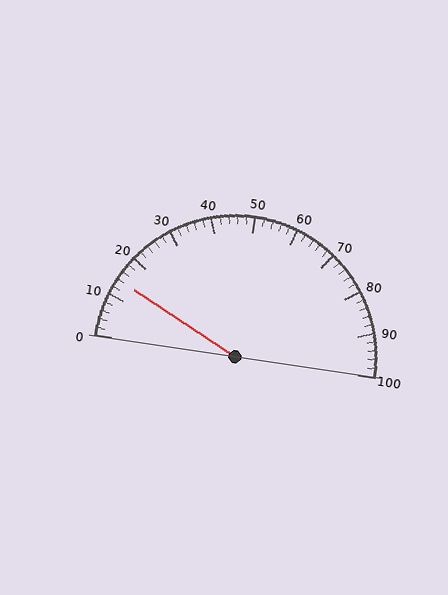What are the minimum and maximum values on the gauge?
The gauge ranges from 0 to 100.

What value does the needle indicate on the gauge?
The needle indicates approximately 14.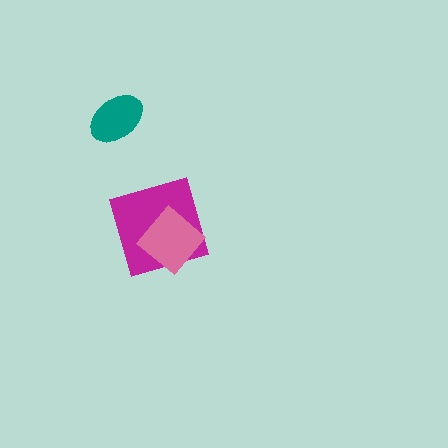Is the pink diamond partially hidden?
No, no other shape covers it.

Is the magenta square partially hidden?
Yes, it is partially covered by another shape.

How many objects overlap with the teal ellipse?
0 objects overlap with the teal ellipse.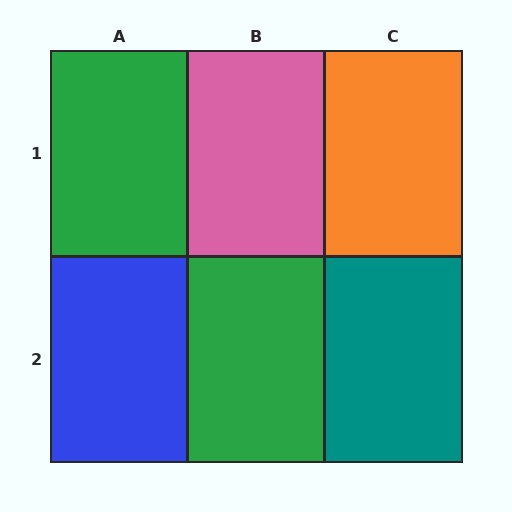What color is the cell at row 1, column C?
Orange.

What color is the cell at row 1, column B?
Pink.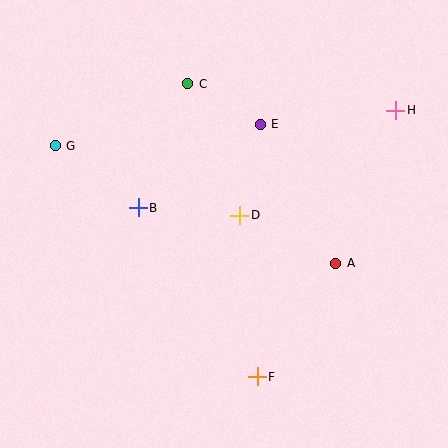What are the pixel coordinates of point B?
Point B is at (138, 208).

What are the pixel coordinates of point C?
Point C is at (188, 84).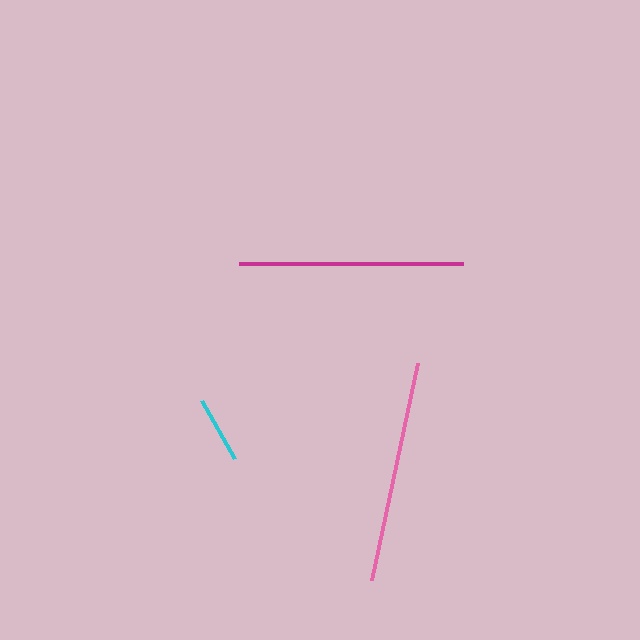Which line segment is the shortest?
The cyan line is the shortest at approximately 67 pixels.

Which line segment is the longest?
The magenta line is the longest at approximately 224 pixels.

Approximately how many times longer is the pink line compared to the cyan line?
The pink line is approximately 3.3 times the length of the cyan line.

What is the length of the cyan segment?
The cyan segment is approximately 67 pixels long.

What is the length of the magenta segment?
The magenta segment is approximately 224 pixels long.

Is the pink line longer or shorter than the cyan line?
The pink line is longer than the cyan line.